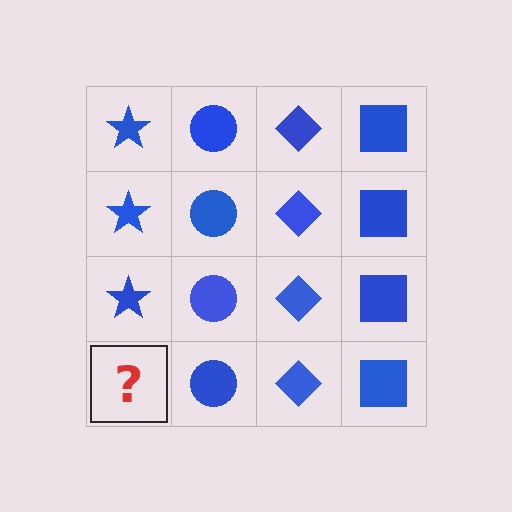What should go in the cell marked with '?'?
The missing cell should contain a blue star.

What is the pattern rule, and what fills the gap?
The rule is that each column has a consistent shape. The gap should be filled with a blue star.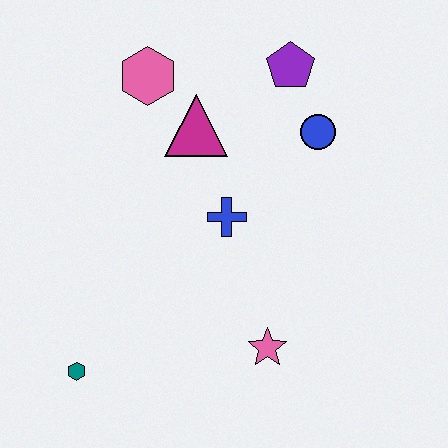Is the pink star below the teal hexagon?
No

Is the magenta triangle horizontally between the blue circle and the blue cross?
No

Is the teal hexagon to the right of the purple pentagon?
No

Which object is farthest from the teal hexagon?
The purple pentagon is farthest from the teal hexagon.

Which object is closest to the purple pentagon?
The blue circle is closest to the purple pentagon.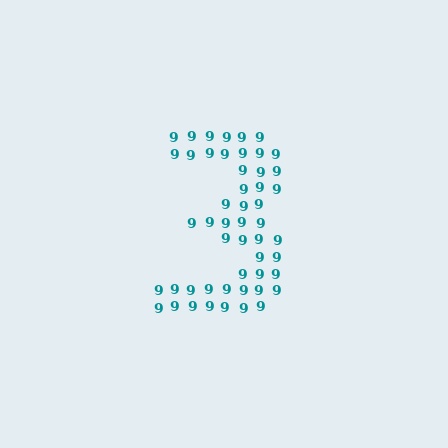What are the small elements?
The small elements are digit 9's.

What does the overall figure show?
The overall figure shows the digit 3.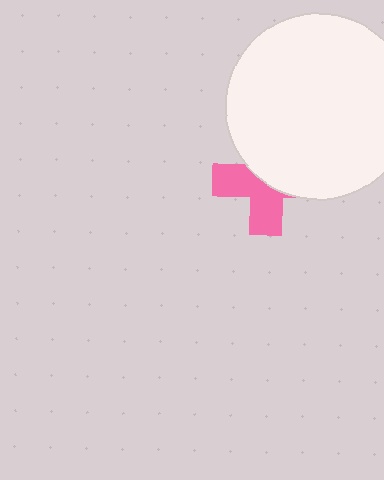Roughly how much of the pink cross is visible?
About half of it is visible (roughly 48%).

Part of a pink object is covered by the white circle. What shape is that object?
It is a cross.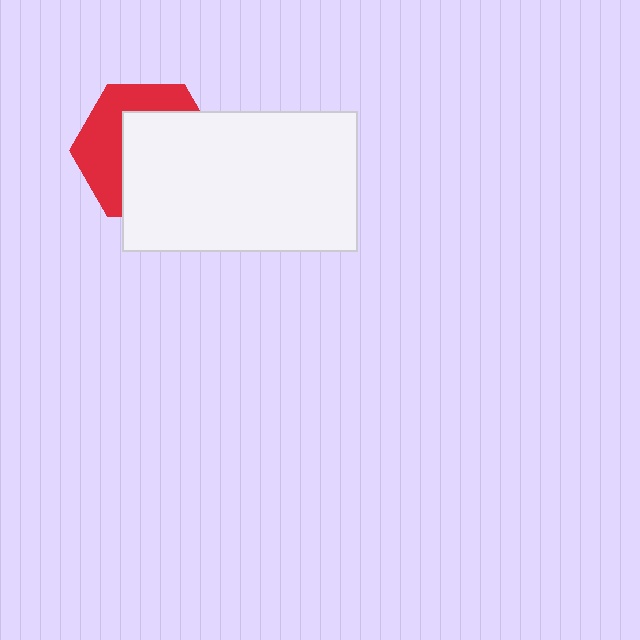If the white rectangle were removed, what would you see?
You would see the complete red hexagon.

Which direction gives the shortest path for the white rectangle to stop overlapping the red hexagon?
Moving toward the lower-right gives the shortest separation.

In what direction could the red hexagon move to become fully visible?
The red hexagon could move toward the upper-left. That would shift it out from behind the white rectangle entirely.